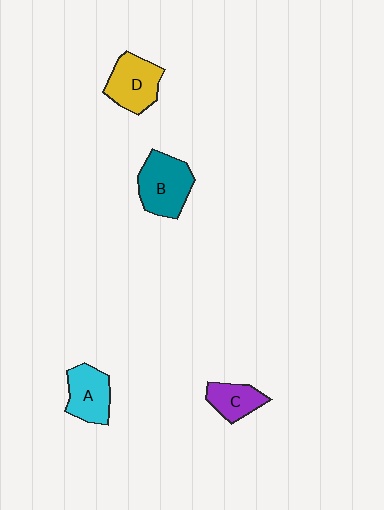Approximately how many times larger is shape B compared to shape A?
Approximately 1.3 times.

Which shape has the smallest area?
Shape C (purple).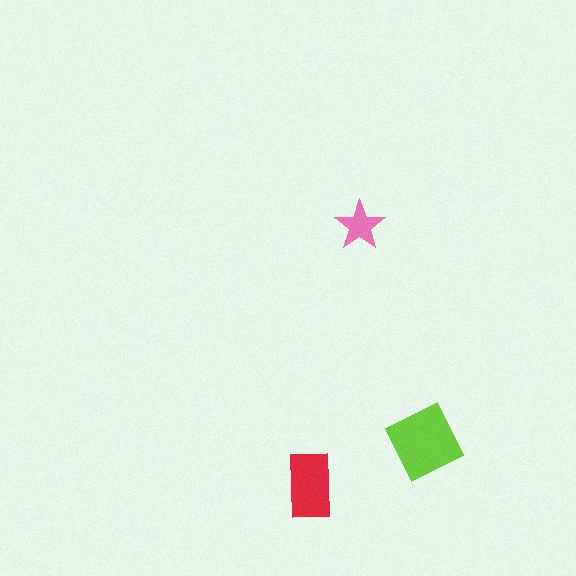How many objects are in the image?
There are 3 objects in the image.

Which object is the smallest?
The pink star.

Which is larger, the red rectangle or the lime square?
The lime square.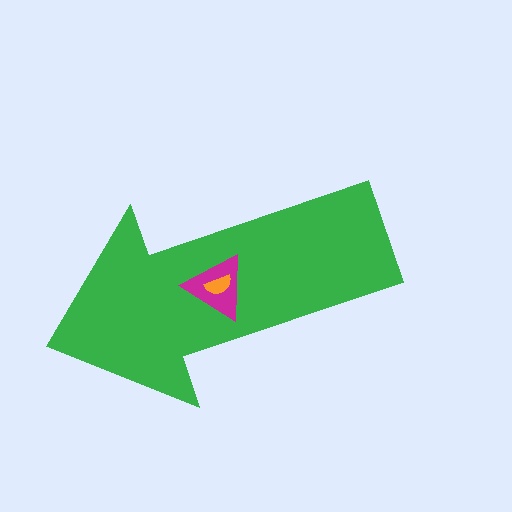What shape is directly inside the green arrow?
The magenta triangle.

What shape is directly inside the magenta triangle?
The orange semicircle.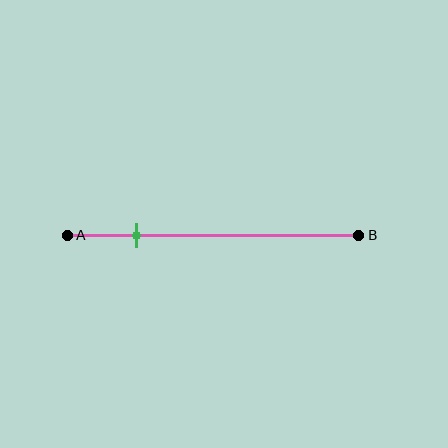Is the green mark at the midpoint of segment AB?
No, the mark is at about 25% from A, not at the 50% midpoint.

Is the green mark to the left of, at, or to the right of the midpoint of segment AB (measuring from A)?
The green mark is to the left of the midpoint of segment AB.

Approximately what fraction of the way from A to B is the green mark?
The green mark is approximately 25% of the way from A to B.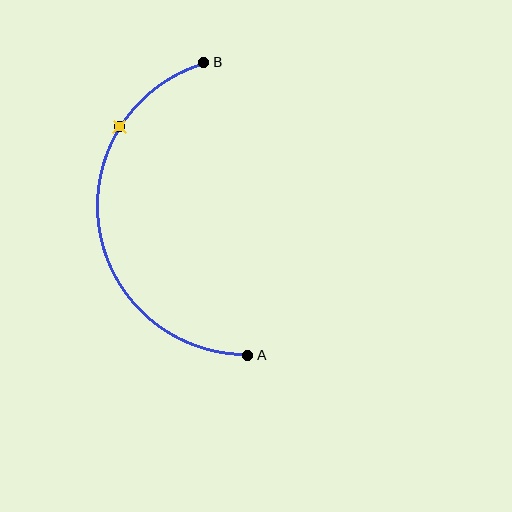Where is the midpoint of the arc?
The arc midpoint is the point on the curve farthest from the straight line joining A and B. It sits to the left of that line.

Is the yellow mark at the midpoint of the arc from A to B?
No. The yellow mark lies on the arc but is closer to endpoint B. The arc midpoint would be at the point on the curve equidistant along the arc from both A and B.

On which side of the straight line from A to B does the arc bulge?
The arc bulges to the left of the straight line connecting A and B.